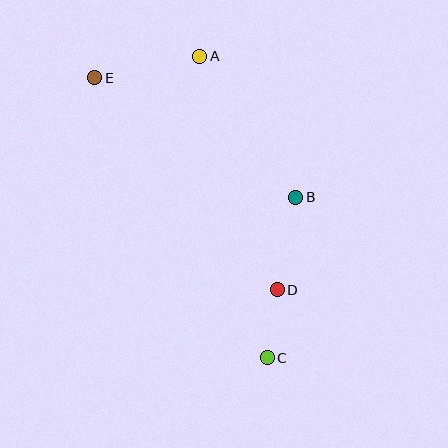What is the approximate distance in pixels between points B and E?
The distance between B and E is approximately 234 pixels.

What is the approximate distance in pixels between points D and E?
The distance between D and E is approximately 280 pixels.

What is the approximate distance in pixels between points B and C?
The distance between B and C is approximately 163 pixels.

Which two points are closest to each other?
Points C and D are closest to each other.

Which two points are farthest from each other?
Points C and E are farthest from each other.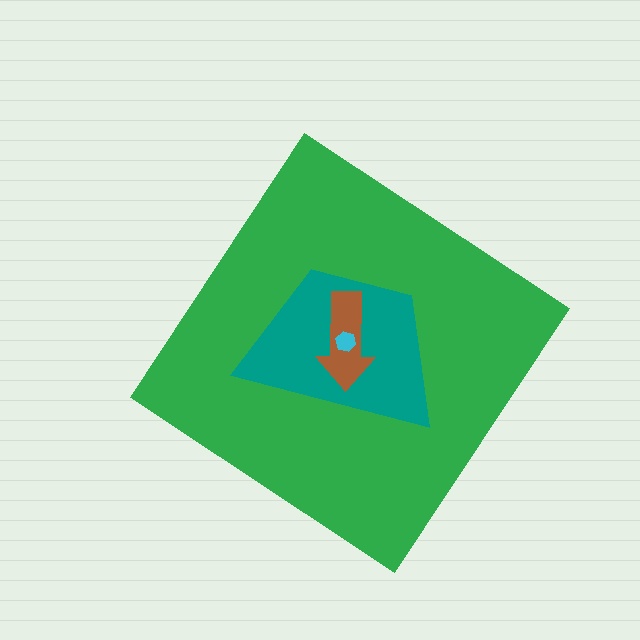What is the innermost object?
The cyan hexagon.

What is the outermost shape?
The green diamond.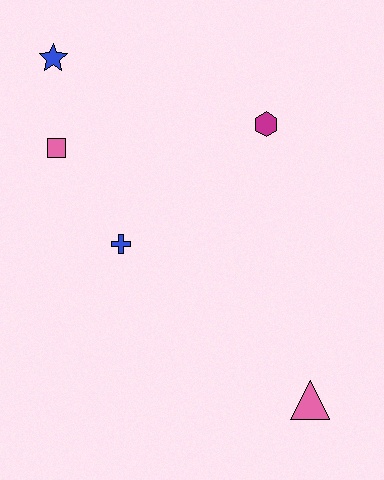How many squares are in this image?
There is 1 square.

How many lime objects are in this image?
There are no lime objects.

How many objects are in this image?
There are 5 objects.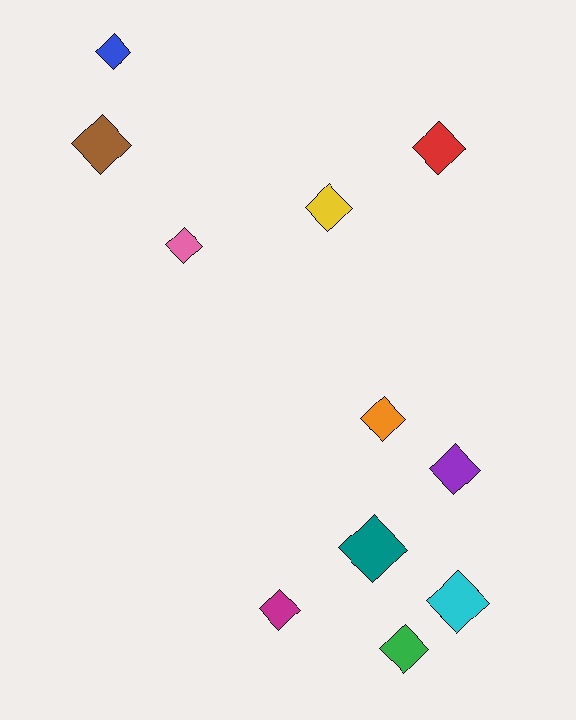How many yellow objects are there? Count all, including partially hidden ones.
There is 1 yellow object.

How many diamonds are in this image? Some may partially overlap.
There are 11 diamonds.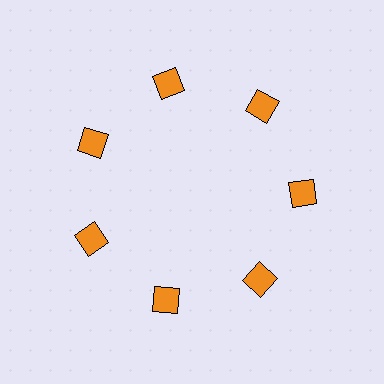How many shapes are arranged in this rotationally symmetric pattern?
There are 7 shapes, arranged in 7 groups of 1.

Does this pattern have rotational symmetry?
Yes, this pattern has 7-fold rotational symmetry. It looks the same after rotating 51 degrees around the center.